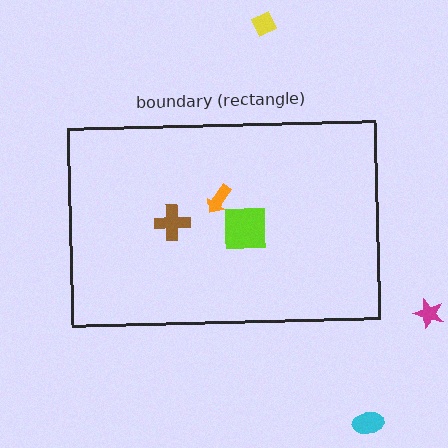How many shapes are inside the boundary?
3 inside, 3 outside.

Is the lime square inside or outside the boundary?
Inside.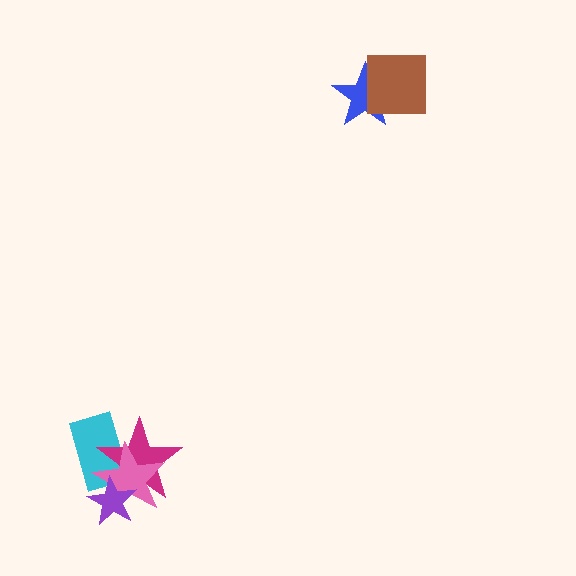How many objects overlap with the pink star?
3 objects overlap with the pink star.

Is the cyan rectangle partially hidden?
Yes, it is partially covered by another shape.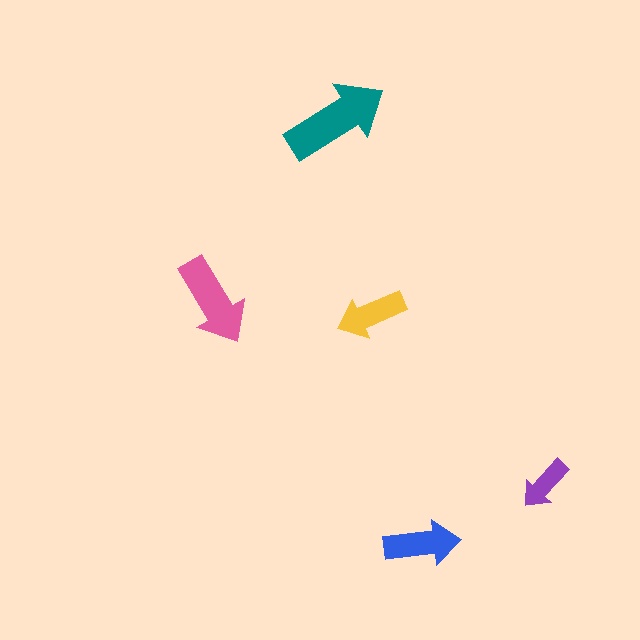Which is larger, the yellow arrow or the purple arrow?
The yellow one.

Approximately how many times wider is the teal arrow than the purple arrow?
About 2 times wider.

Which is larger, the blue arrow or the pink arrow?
The pink one.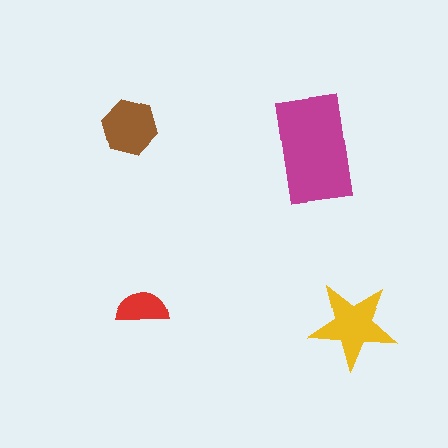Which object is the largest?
The magenta rectangle.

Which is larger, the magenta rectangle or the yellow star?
The magenta rectangle.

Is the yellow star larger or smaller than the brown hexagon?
Larger.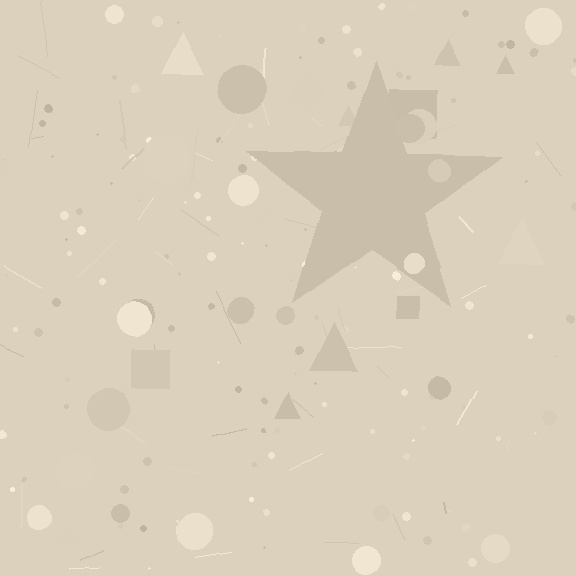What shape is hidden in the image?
A star is hidden in the image.